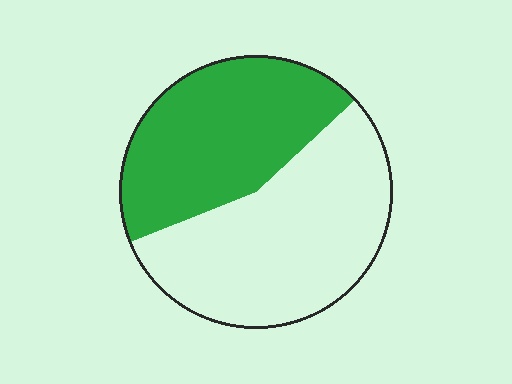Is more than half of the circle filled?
No.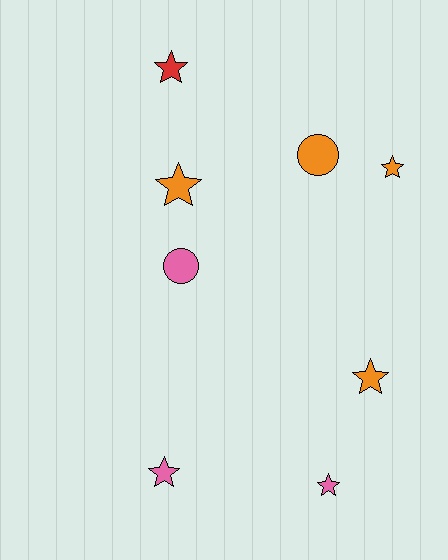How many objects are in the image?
There are 8 objects.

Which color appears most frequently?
Orange, with 4 objects.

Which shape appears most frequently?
Star, with 6 objects.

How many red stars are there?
There is 1 red star.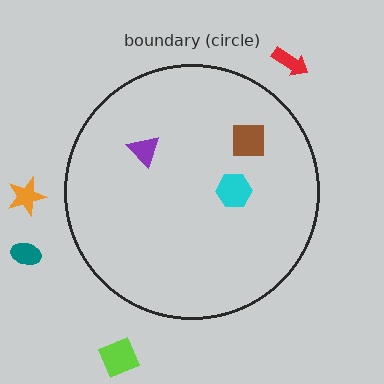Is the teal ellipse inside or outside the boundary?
Outside.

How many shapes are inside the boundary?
3 inside, 4 outside.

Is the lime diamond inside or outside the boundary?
Outside.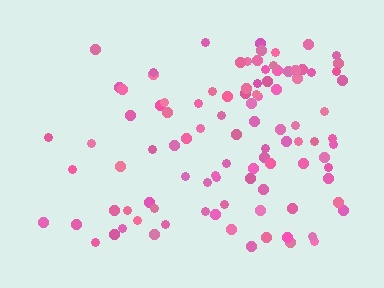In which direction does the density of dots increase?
From left to right, with the right side densest.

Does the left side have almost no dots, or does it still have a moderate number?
Still a moderate number, just noticeably fewer than the right.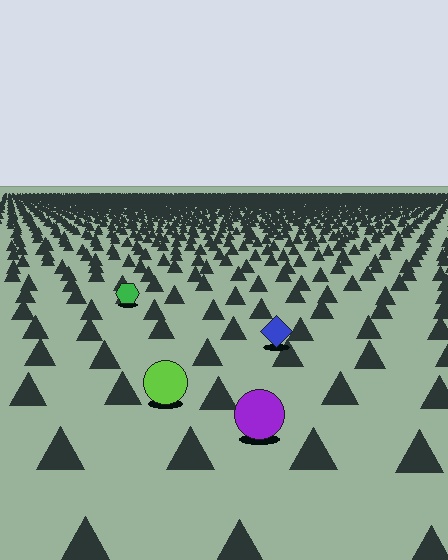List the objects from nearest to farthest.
From nearest to farthest: the purple circle, the lime circle, the blue diamond, the green hexagon.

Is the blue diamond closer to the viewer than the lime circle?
No. The lime circle is closer — you can tell from the texture gradient: the ground texture is coarser near it.